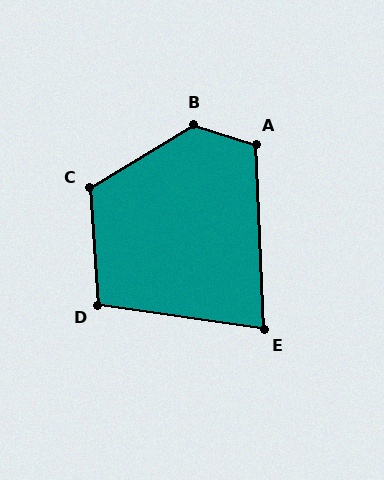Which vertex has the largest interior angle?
B, at approximately 132 degrees.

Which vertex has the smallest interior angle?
E, at approximately 79 degrees.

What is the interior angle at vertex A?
Approximately 110 degrees (obtuse).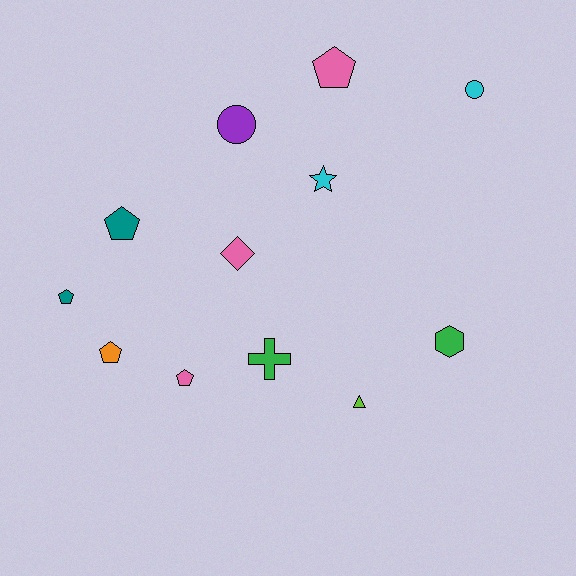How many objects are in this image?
There are 12 objects.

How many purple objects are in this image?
There is 1 purple object.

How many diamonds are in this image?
There is 1 diamond.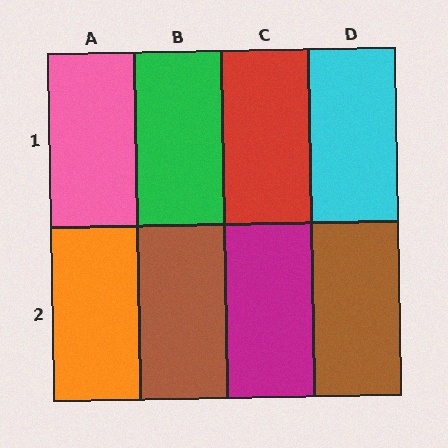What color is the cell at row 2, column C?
Magenta.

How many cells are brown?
2 cells are brown.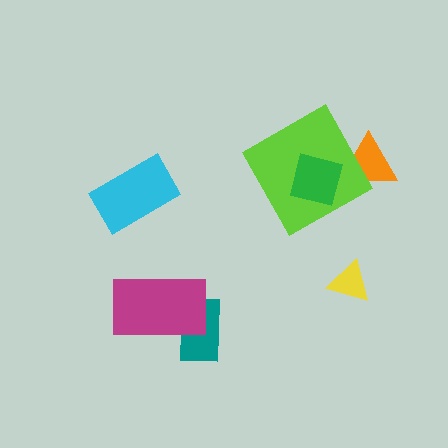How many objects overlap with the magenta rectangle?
1 object overlaps with the magenta rectangle.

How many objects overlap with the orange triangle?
2 objects overlap with the orange triangle.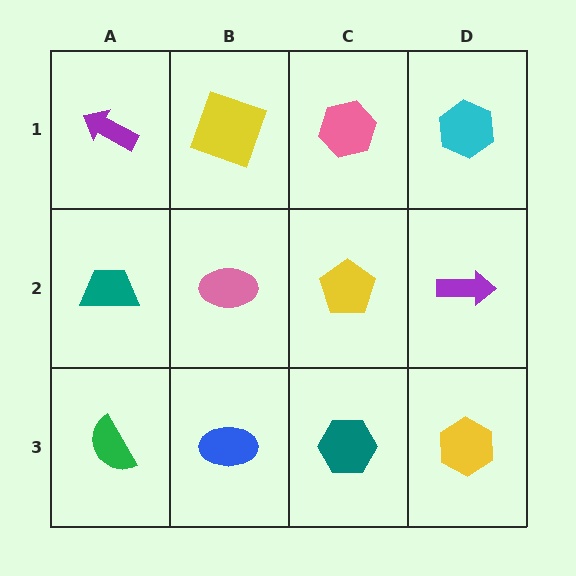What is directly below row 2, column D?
A yellow hexagon.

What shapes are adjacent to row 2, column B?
A yellow square (row 1, column B), a blue ellipse (row 3, column B), a teal trapezoid (row 2, column A), a yellow pentagon (row 2, column C).